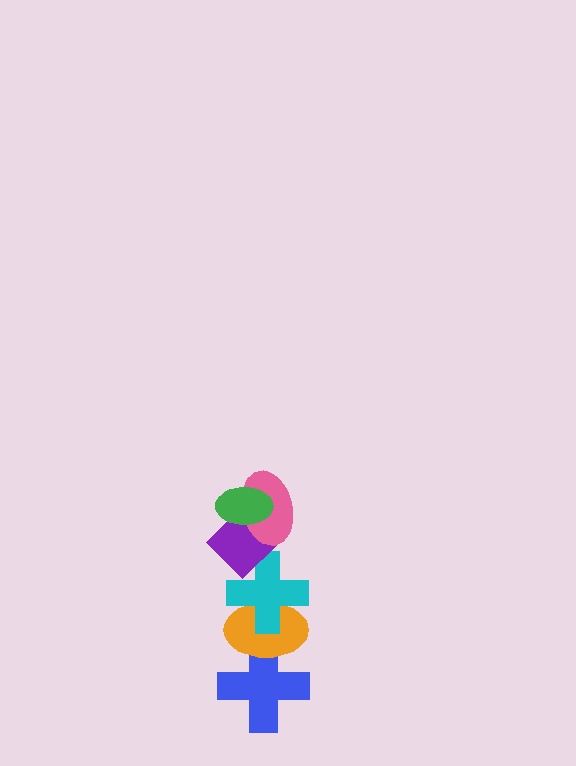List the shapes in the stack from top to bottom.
From top to bottom: the green ellipse, the pink ellipse, the purple diamond, the cyan cross, the orange ellipse, the blue cross.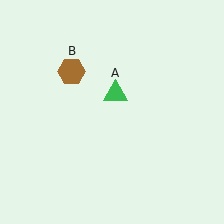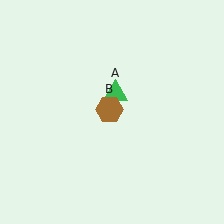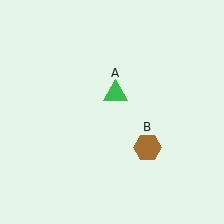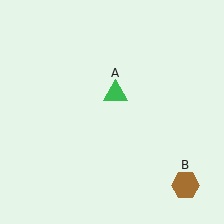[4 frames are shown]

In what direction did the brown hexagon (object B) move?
The brown hexagon (object B) moved down and to the right.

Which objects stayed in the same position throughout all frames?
Green triangle (object A) remained stationary.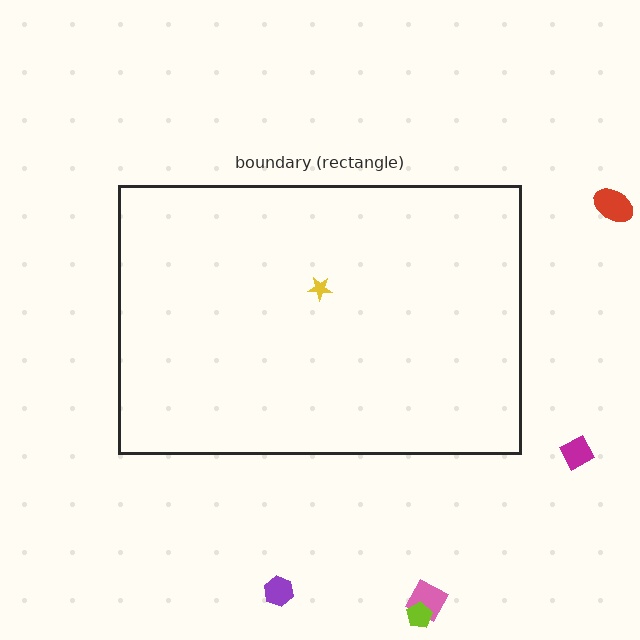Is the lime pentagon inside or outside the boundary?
Outside.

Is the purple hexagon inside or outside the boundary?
Outside.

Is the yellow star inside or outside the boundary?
Inside.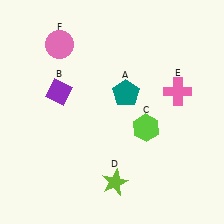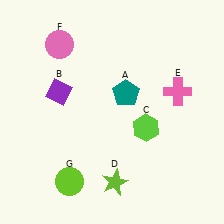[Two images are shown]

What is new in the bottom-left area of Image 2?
A lime circle (G) was added in the bottom-left area of Image 2.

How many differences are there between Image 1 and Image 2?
There is 1 difference between the two images.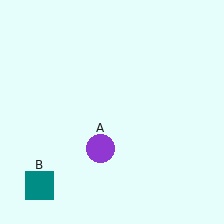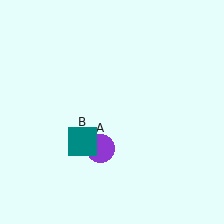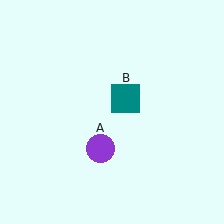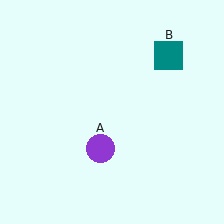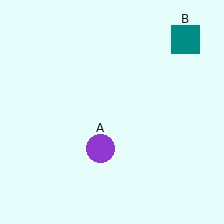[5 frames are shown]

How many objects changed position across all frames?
1 object changed position: teal square (object B).